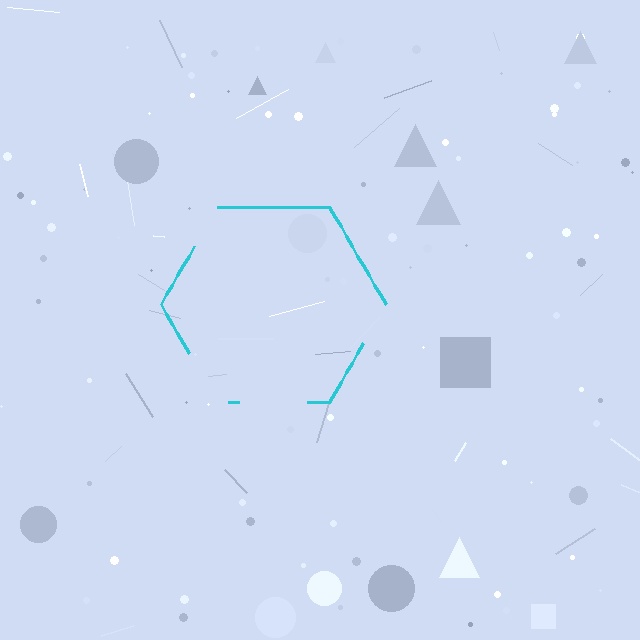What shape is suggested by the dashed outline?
The dashed outline suggests a hexagon.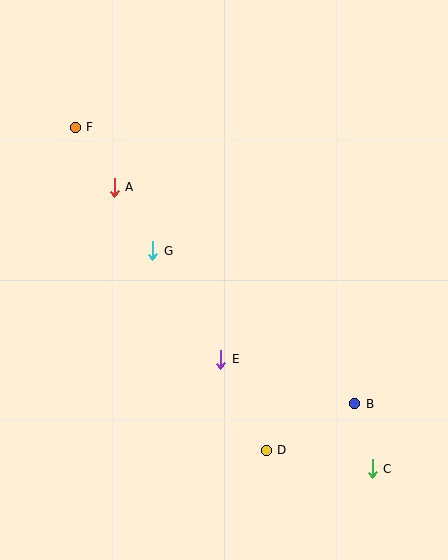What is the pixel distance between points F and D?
The distance between F and D is 375 pixels.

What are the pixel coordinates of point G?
Point G is at (153, 251).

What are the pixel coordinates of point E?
Point E is at (221, 359).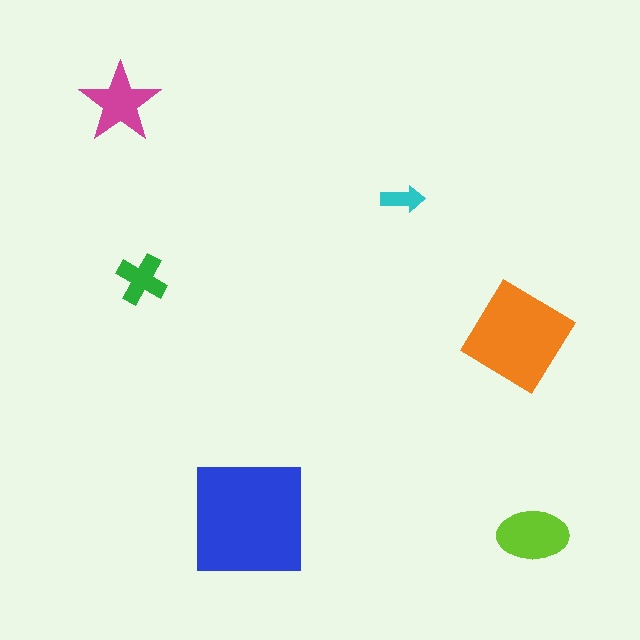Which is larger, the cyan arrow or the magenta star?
The magenta star.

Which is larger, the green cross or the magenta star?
The magenta star.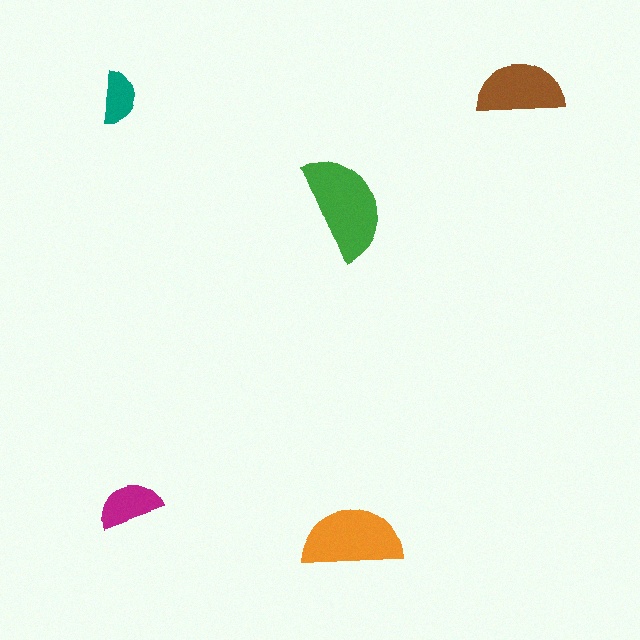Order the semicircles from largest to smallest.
the green one, the orange one, the brown one, the magenta one, the teal one.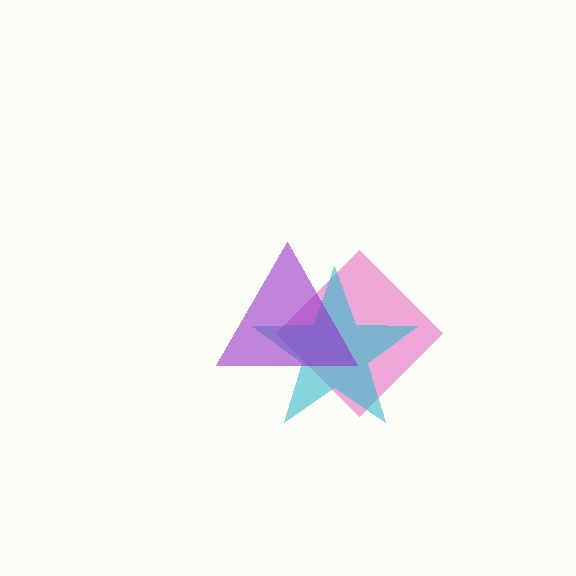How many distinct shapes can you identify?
There are 3 distinct shapes: a pink diamond, a cyan star, a purple triangle.